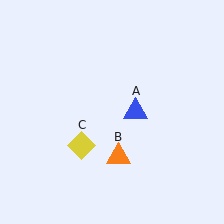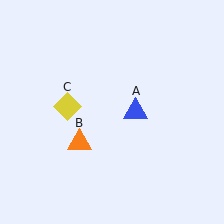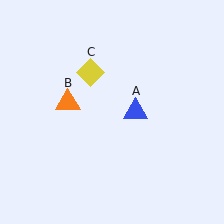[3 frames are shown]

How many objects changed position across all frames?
2 objects changed position: orange triangle (object B), yellow diamond (object C).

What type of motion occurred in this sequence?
The orange triangle (object B), yellow diamond (object C) rotated clockwise around the center of the scene.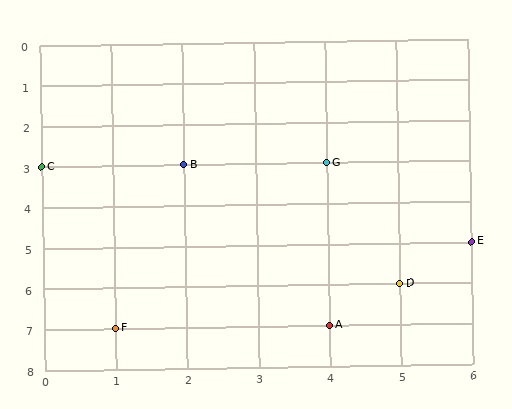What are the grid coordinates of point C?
Point C is at grid coordinates (0, 3).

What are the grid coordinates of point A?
Point A is at grid coordinates (4, 7).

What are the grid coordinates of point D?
Point D is at grid coordinates (5, 6).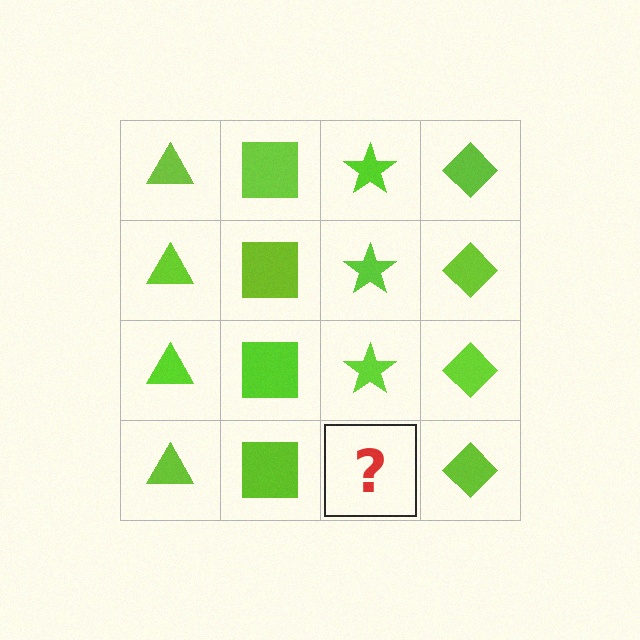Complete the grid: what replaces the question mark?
The question mark should be replaced with a lime star.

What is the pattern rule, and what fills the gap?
The rule is that each column has a consistent shape. The gap should be filled with a lime star.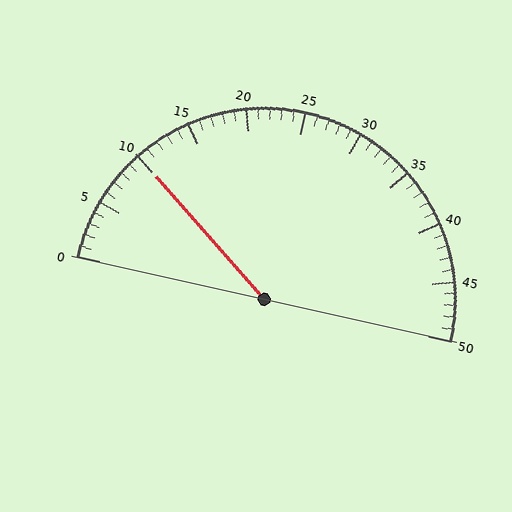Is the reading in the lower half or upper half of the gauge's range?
The reading is in the lower half of the range (0 to 50).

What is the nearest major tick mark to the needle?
The nearest major tick mark is 10.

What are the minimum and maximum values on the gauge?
The gauge ranges from 0 to 50.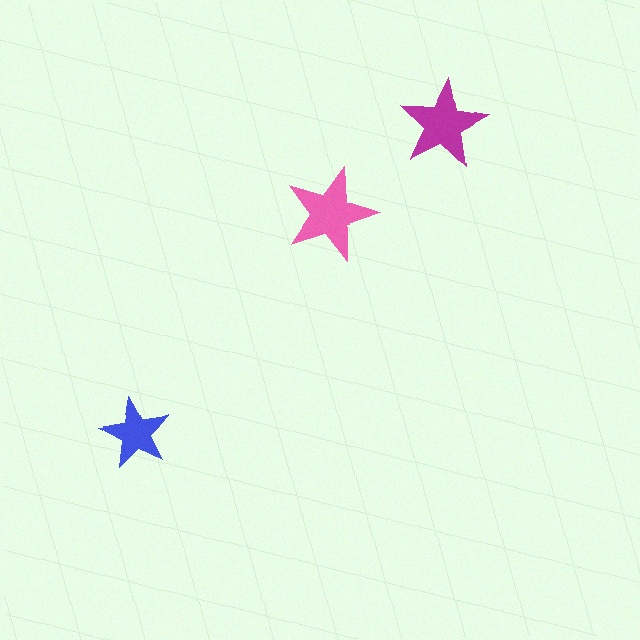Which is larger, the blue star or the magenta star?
The magenta one.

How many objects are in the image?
There are 3 objects in the image.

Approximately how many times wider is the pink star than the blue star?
About 1.5 times wider.